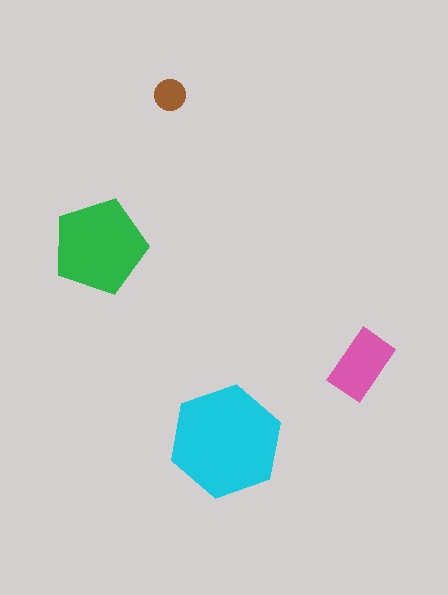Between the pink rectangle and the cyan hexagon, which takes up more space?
The cyan hexagon.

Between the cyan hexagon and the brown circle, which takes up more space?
The cyan hexagon.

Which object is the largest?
The cyan hexagon.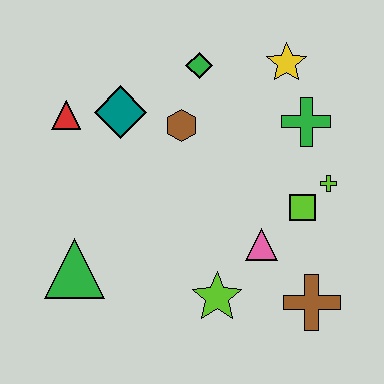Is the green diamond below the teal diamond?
No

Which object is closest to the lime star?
The pink triangle is closest to the lime star.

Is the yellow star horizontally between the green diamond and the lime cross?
Yes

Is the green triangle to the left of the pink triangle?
Yes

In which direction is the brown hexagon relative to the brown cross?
The brown hexagon is above the brown cross.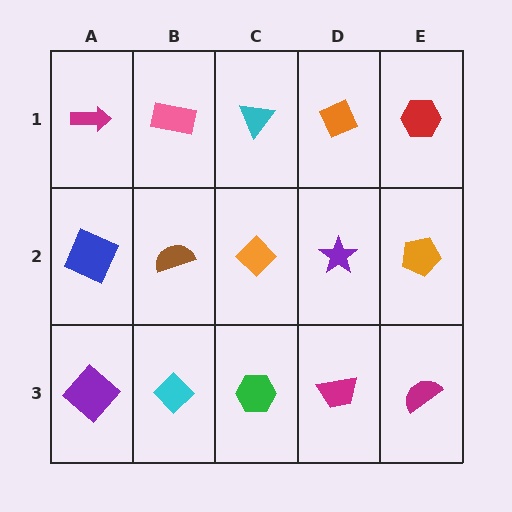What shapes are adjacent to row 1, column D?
A purple star (row 2, column D), a cyan triangle (row 1, column C), a red hexagon (row 1, column E).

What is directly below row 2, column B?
A cyan diamond.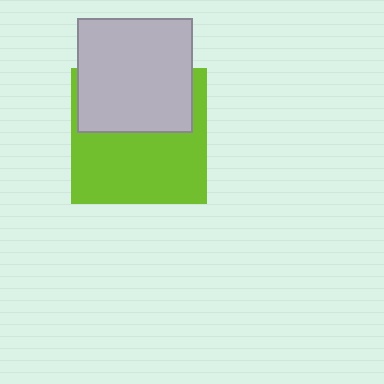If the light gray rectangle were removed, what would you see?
You would see the complete lime square.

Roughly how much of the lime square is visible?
About half of it is visible (roughly 59%).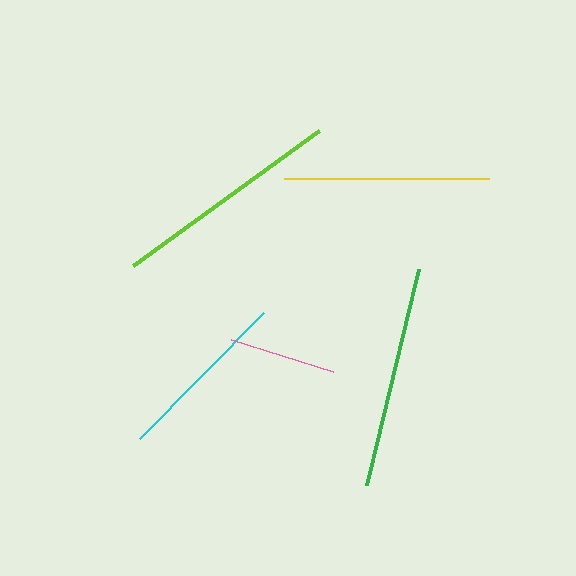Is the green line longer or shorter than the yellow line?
The green line is longer than the yellow line.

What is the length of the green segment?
The green segment is approximately 223 pixels long.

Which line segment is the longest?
The lime line is the longest at approximately 230 pixels.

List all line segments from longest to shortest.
From longest to shortest: lime, green, yellow, cyan, pink.